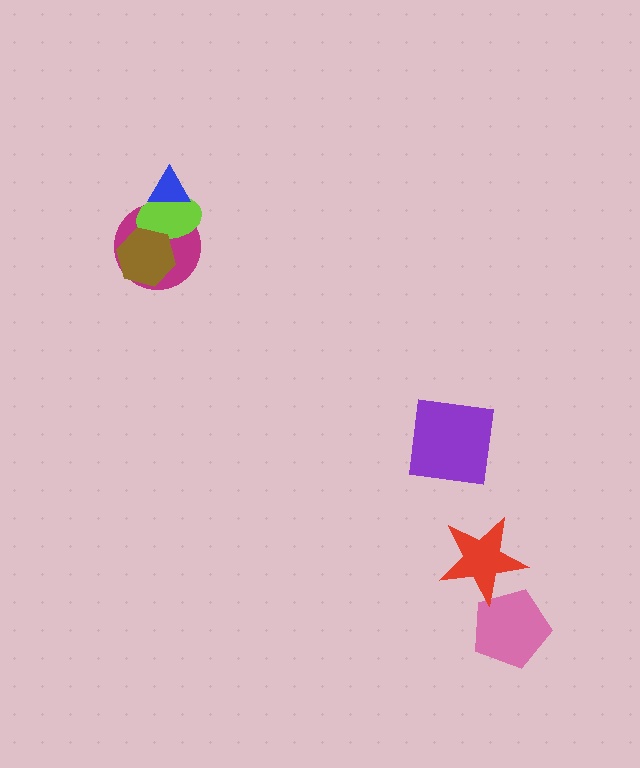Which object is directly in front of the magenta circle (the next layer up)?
The lime ellipse is directly in front of the magenta circle.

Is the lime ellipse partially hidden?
Yes, it is partially covered by another shape.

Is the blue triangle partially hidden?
No, no other shape covers it.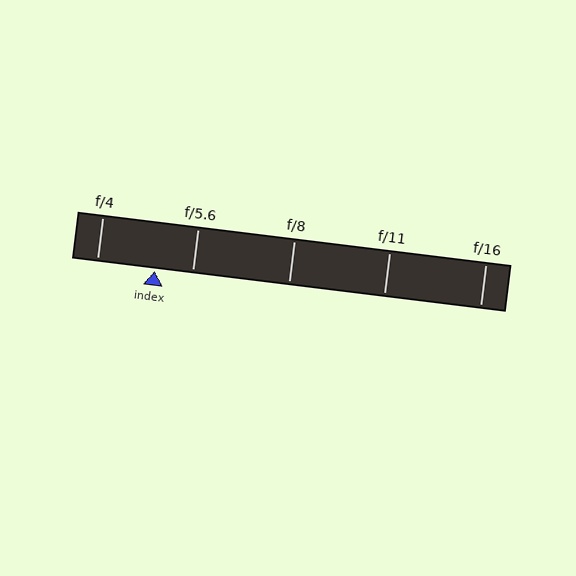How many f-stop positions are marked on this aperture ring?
There are 5 f-stop positions marked.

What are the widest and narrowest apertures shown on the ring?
The widest aperture shown is f/4 and the narrowest is f/16.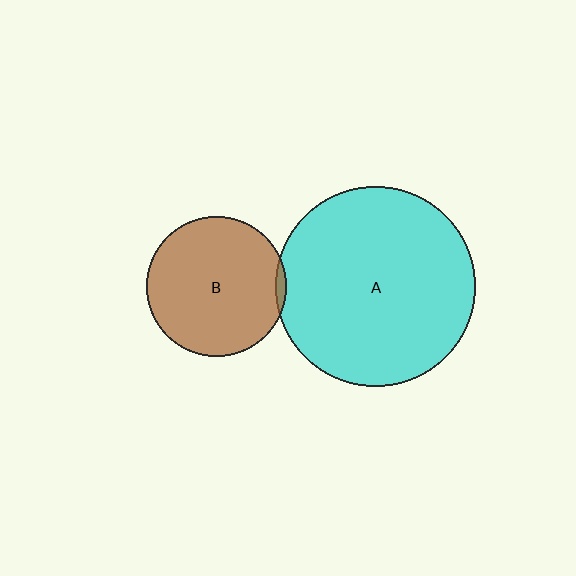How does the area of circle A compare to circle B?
Approximately 2.0 times.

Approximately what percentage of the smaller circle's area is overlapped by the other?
Approximately 5%.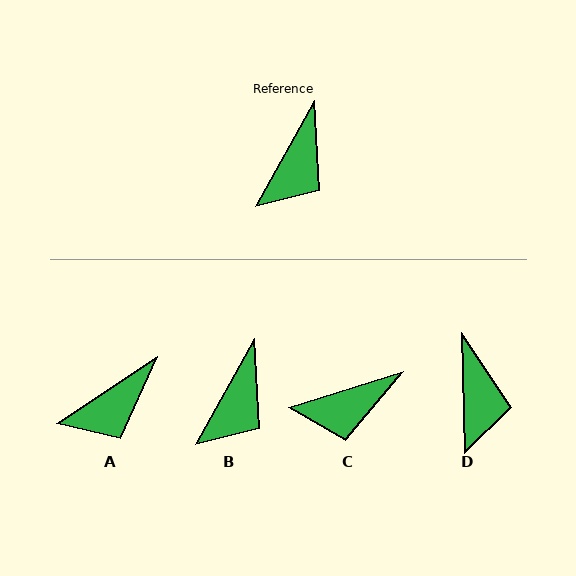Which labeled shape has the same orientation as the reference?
B.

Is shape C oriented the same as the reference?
No, it is off by about 44 degrees.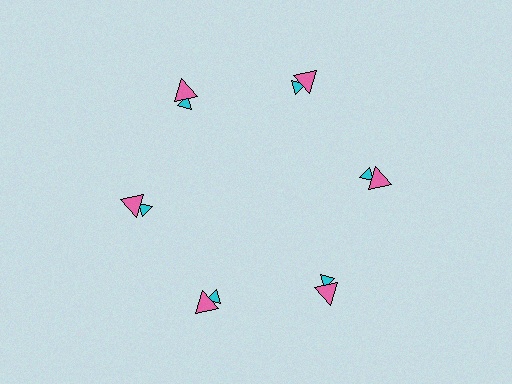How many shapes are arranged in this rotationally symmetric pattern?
There are 12 shapes, arranged in 6 groups of 2.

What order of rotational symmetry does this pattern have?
This pattern has 6-fold rotational symmetry.